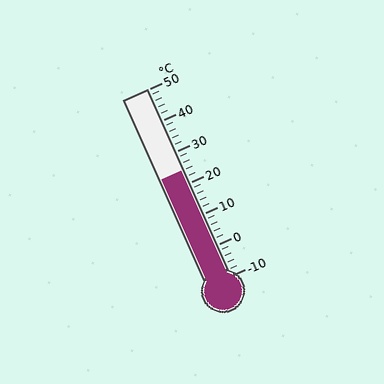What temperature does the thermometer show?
The thermometer shows approximately 24°C.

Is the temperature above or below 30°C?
The temperature is below 30°C.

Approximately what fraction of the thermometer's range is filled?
The thermometer is filled to approximately 55% of its range.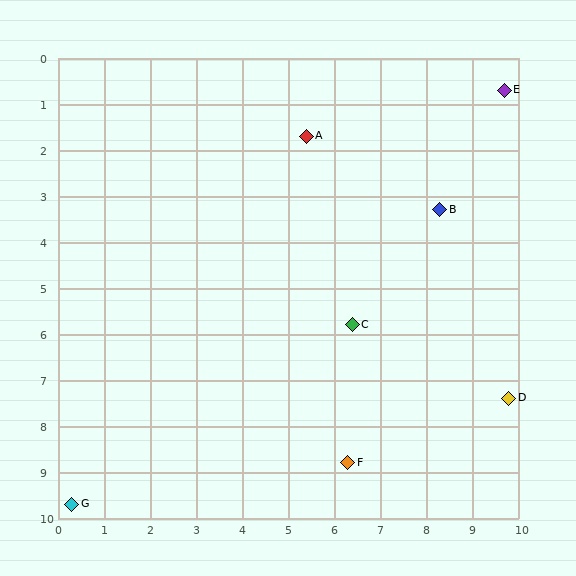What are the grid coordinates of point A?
Point A is at approximately (5.4, 1.7).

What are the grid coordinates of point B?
Point B is at approximately (8.3, 3.3).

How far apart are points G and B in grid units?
Points G and B are about 10.2 grid units apart.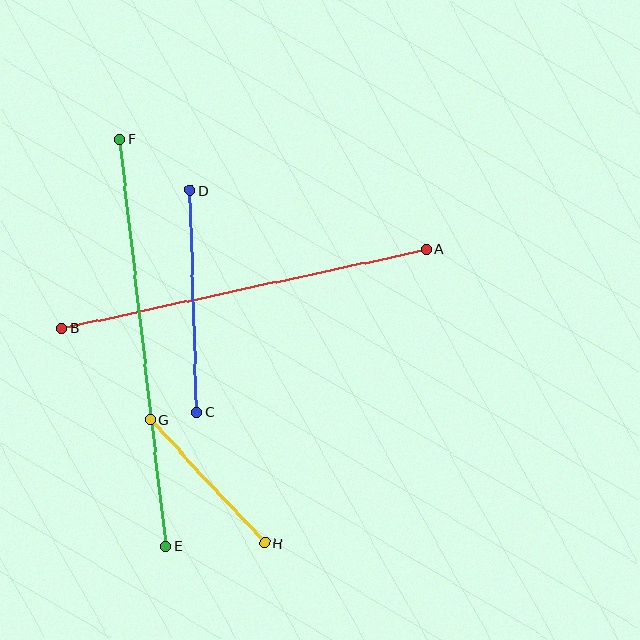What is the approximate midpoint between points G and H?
The midpoint is at approximately (207, 481) pixels.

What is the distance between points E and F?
The distance is approximately 410 pixels.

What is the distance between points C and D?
The distance is approximately 221 pixels.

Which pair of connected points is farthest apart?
Points E and F are farthest apart.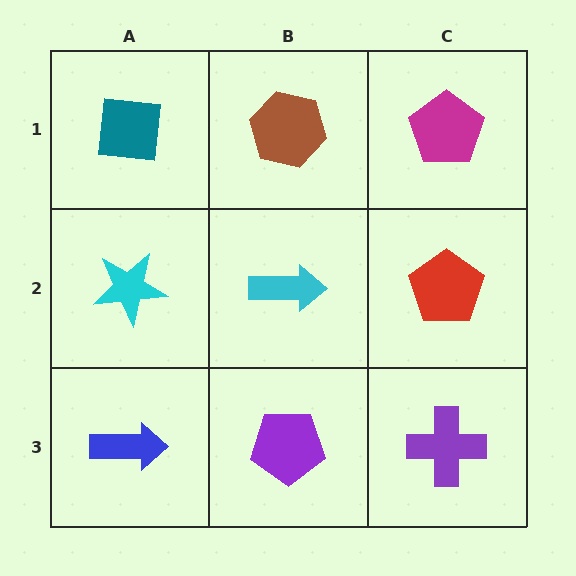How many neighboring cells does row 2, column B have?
4.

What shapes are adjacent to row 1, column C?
A red pentagon (row 2, column C), a brown hexagon (row 1, column B).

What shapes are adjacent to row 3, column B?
A cyan arrow (row 2, column B), a blue arrow (row 3, column A), a purple cross (row 3, column C).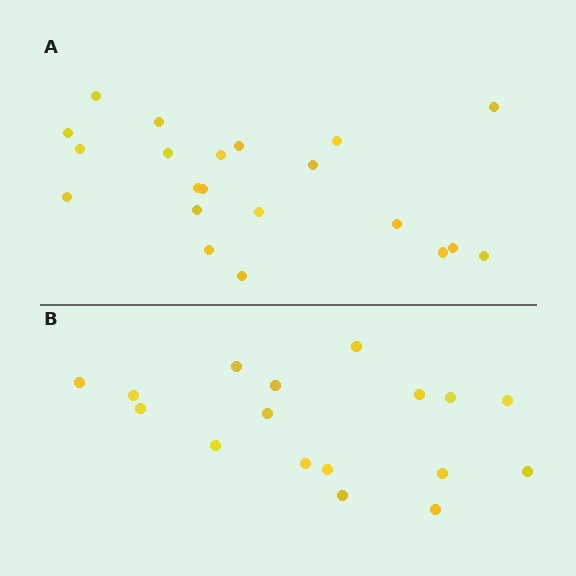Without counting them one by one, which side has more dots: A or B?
Region A (the top region) has more dots.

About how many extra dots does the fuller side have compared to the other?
Region A has about 4 more dots than region B.